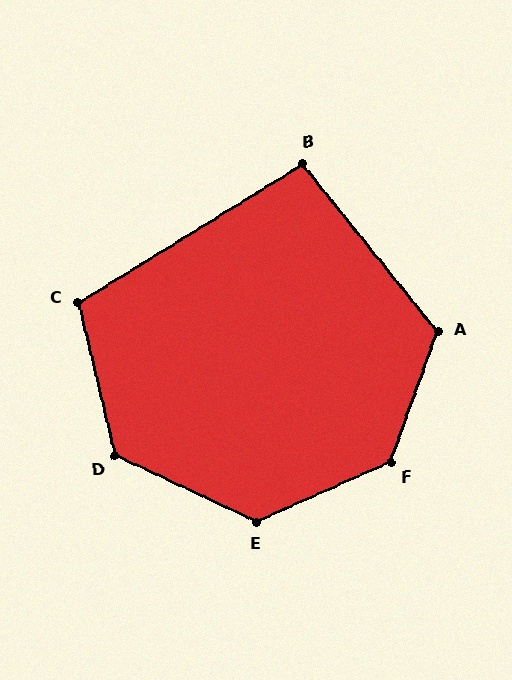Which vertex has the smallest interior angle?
B, at approximately 97 degrees.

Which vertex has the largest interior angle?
F, at approximately 134 degrees.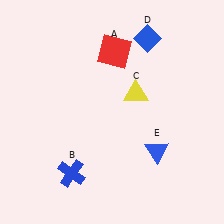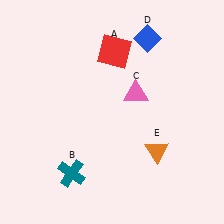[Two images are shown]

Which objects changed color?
B changed from blue to teal. C changed from yellow to pink. E changed from blue to orange.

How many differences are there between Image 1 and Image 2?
There are 3 differences between the two images.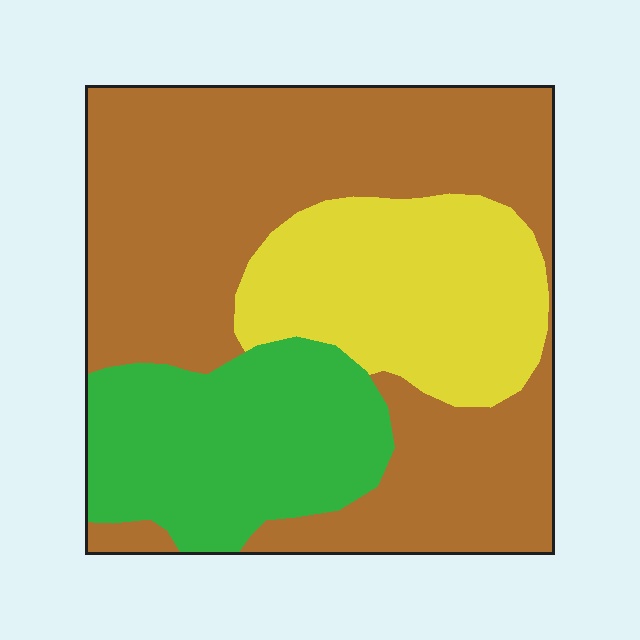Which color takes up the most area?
Brown, at roughly 55%.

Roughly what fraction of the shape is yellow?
Yellow takes up about one quarter (1/4) of the shape.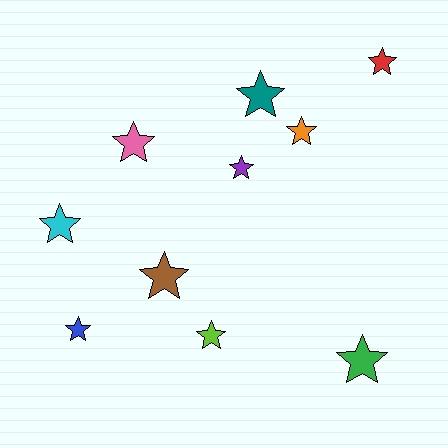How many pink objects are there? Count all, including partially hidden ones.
There is 1 pink object.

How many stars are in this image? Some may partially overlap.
There are 10 stars.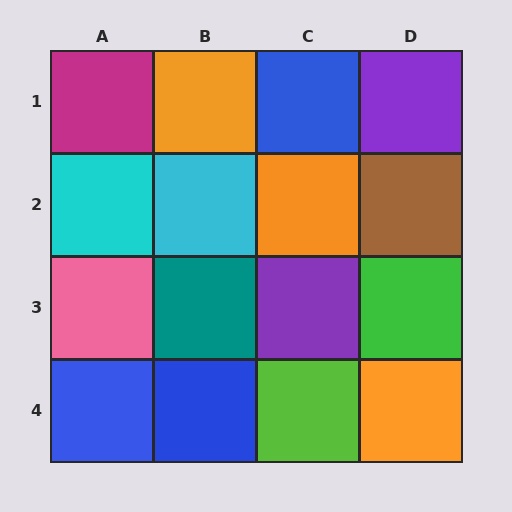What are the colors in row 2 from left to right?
Cyan, cyan, orange, brown.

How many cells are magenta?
1 cell is magenta.